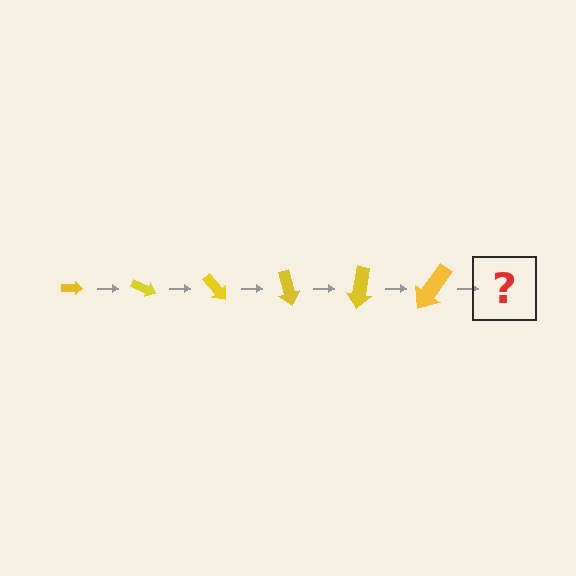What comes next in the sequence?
The next element should be an arrow, larger than the previous one and rotated 150 degrees from the start.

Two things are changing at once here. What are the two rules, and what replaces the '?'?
The two rules are that the arrow grows larger each step and it rotates 25 degrees each step. The '?' should be an arrow, larger than the previous one and rotated 150 degrees from the start.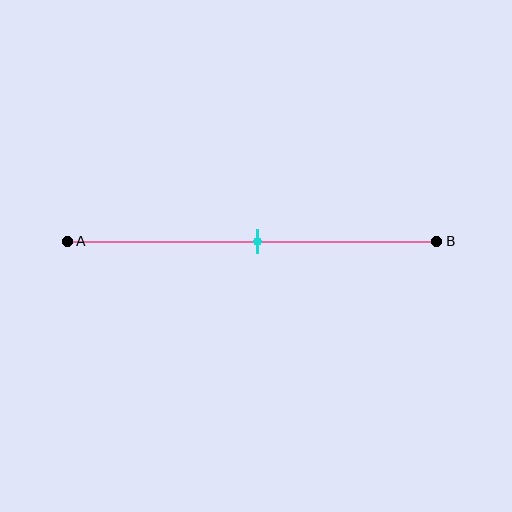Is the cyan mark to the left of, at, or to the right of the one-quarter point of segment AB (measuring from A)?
The cyan mark is to the right of the one-quarter point of segment AB.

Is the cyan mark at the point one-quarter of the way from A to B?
No, the mark is at about 50% from A, not at the 25% one-quarter point.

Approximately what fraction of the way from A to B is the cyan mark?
The cyan mark is approximately 50% of the way from A to B.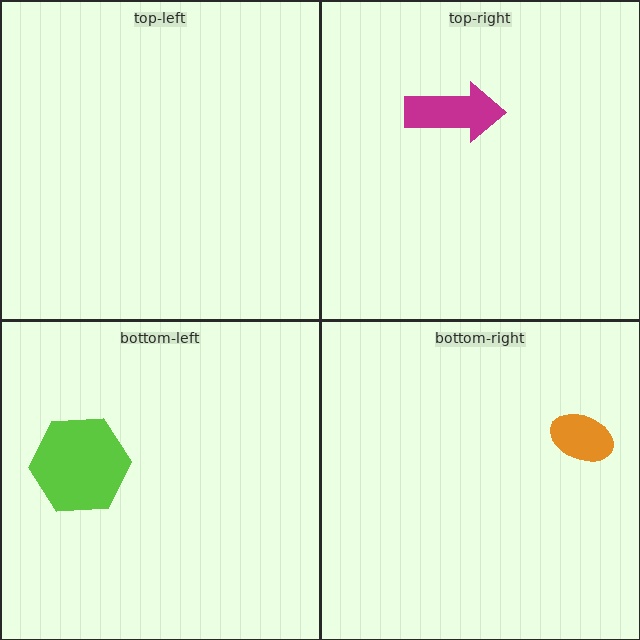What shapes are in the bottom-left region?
The lime hexagon.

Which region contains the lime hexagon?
The bottom-left region.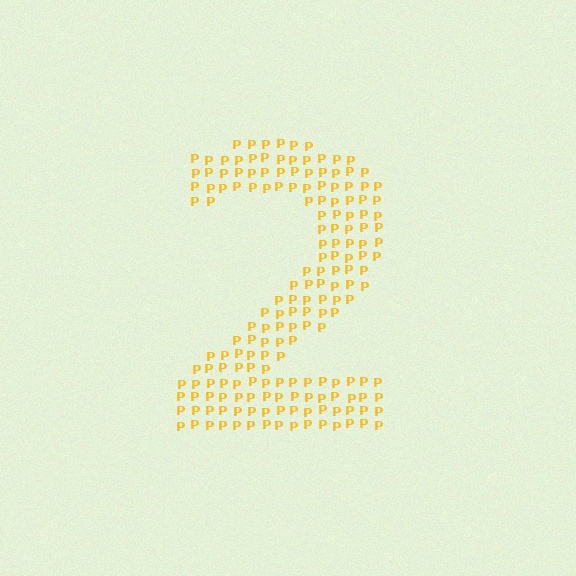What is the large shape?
The large shape is the digit 2.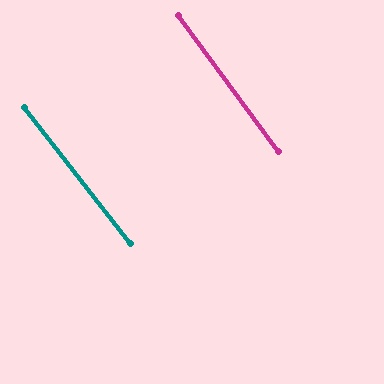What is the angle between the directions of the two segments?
Approximately 1 degree.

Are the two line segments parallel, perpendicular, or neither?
Parallel — their directions differ by only 1.4°.